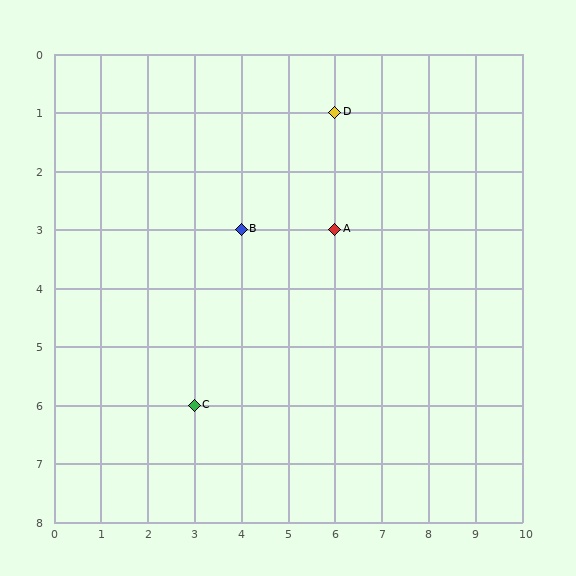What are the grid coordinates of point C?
Point C is at grid coordinates (3, 6).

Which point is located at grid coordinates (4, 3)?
Point B is at (4, 3).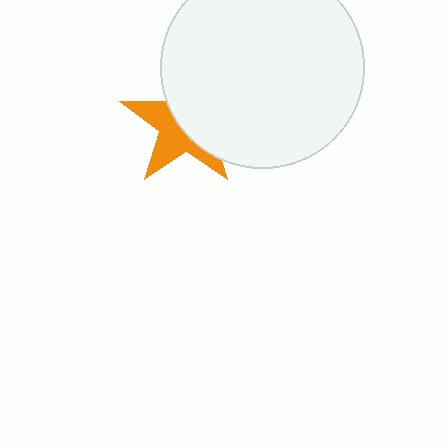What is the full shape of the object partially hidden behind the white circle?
The partially hidden object is an orange star.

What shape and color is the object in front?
The object in front is a white circle.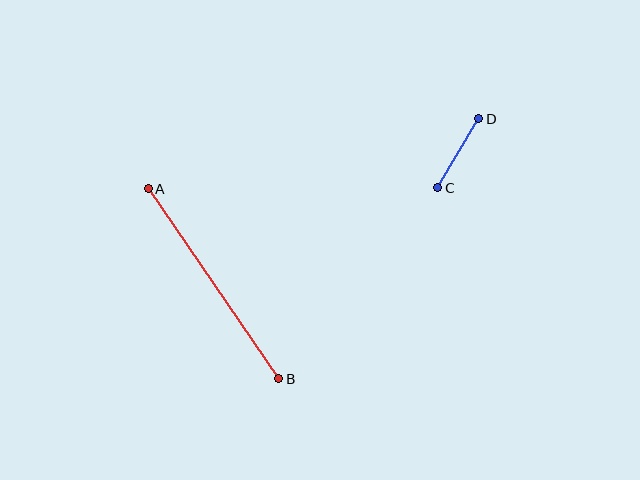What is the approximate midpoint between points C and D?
The midpoint is at approximately (458, 153) pixels.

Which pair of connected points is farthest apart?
Points A and B are farthest apart.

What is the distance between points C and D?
The distance is approximately 80 pixels.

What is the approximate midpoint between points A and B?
The midpoint is at approximately (213, 284) pixels.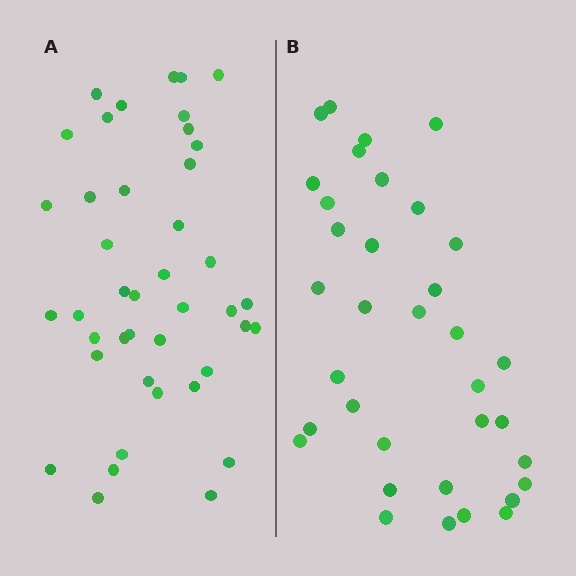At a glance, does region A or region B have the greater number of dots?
Region A (the left region) has more dots.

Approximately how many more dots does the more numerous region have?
Region A has roughly 8 or so more dots than region B.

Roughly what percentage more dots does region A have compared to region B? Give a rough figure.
About 20% more.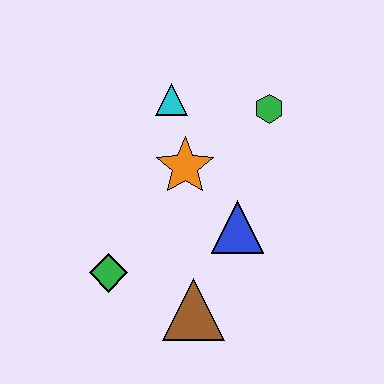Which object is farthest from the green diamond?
The green hexagon is farthest from the green diamond.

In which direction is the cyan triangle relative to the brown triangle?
The cyan triangle is above the brown triangle.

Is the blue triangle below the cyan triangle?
Yes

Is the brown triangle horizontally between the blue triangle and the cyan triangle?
Yes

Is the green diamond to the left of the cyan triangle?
Yes